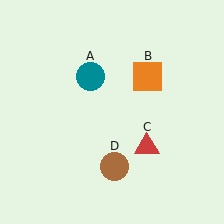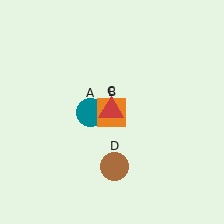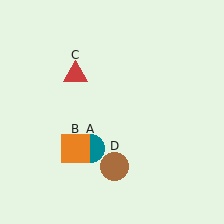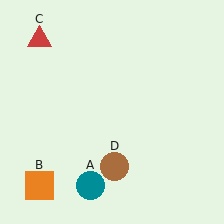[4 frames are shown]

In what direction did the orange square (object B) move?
The orange square (object B) moved down and to the left.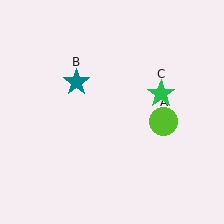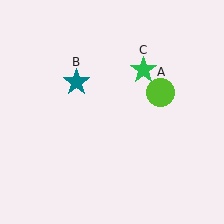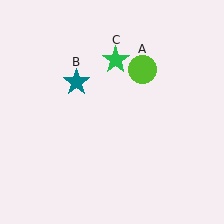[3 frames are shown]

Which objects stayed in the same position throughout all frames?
Teal star (object B) remained stationary.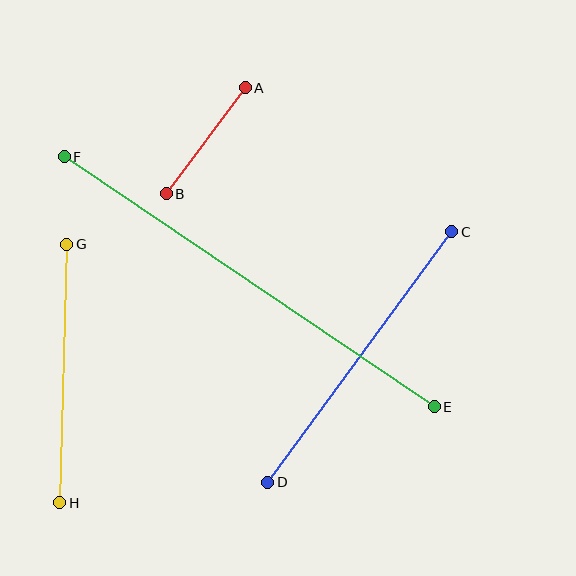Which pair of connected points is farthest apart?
Points E and F are farthest apart.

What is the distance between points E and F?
The distance is approximately 447 pixels.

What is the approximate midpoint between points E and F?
The midpoint is at approximately (249, 282) pixels.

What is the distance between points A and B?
The distance is approximately 133 pixels.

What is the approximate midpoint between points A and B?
The midpoint is at approximately (206, 141) pixels.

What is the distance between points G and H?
The distance is approximately 259 pixels.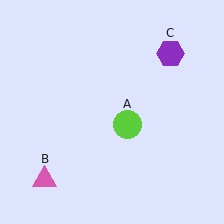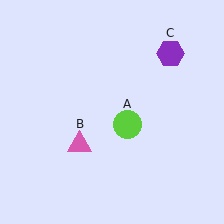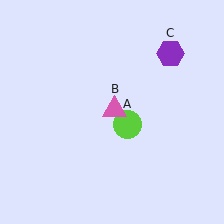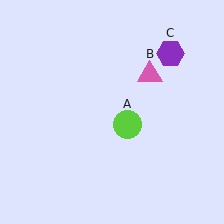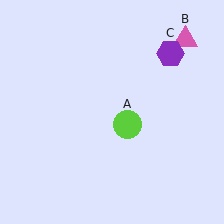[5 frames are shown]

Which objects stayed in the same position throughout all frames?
Lime circle (object A) and purple hexagon (object C) remained stationary.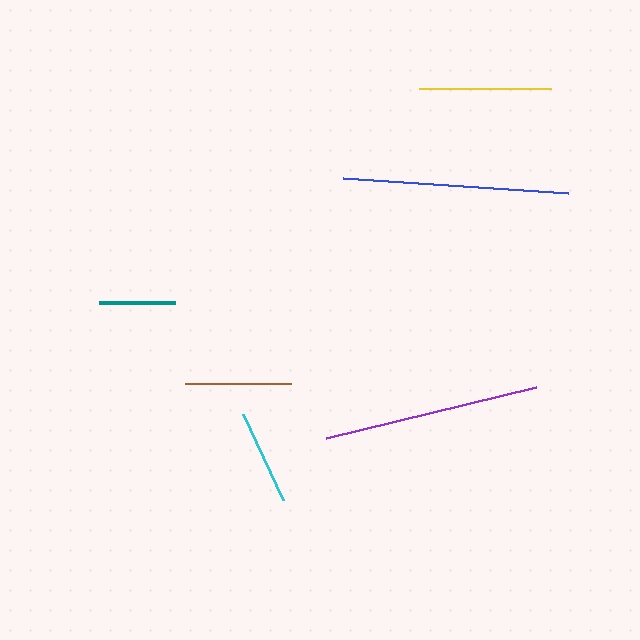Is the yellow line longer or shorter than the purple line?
The purple line is longer than the yellow line.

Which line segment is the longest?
The blue line is the longest at approximately 225 pixels.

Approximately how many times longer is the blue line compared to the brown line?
The blue line is approximately 2.1 times the length of the brown line.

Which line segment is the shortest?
The teal line is the shortest at approximately 76 pixels.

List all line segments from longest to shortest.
From longest to shortest: blue, purple, yellow, brown, cyan, teal.